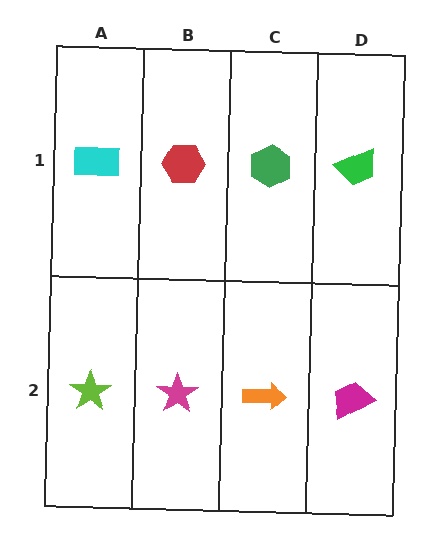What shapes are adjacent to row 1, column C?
An orange arrow (row 2, column C), a red hexagon (row 1, column B), a green trapezoid (row 1, column D).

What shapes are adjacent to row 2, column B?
A red hexagon (row 1, column B), a lime star (row 2, column A), an orange arrow (row 2, column C).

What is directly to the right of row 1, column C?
A green trapezoid.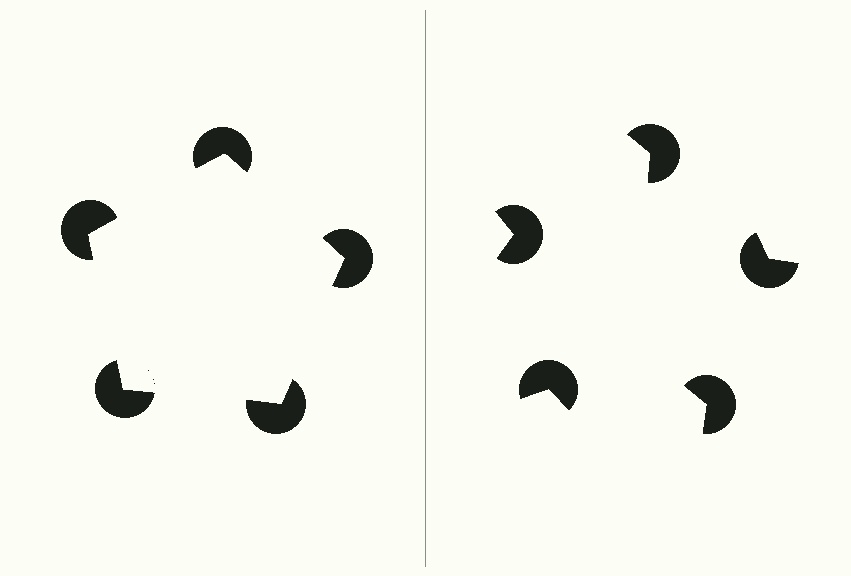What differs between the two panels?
The pac-man discs are positioned identically on both sides; only the wedge orientations differ. On the left they align to a pentagon; on the right they are misaligned.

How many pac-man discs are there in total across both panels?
10 — 5 on each side.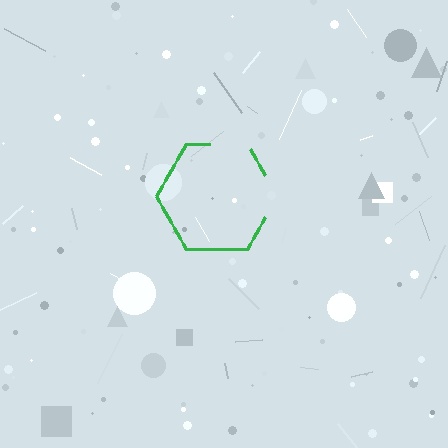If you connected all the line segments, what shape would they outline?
They would outline a hexagon.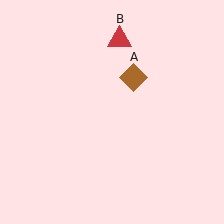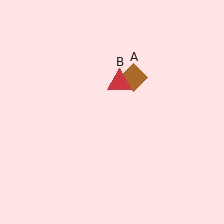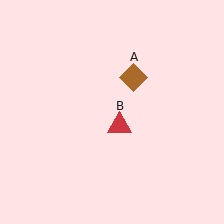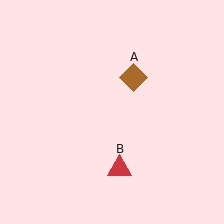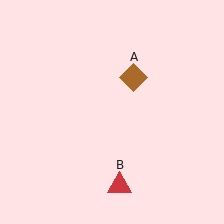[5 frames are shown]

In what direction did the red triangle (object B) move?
The red triangle (object B) moved down.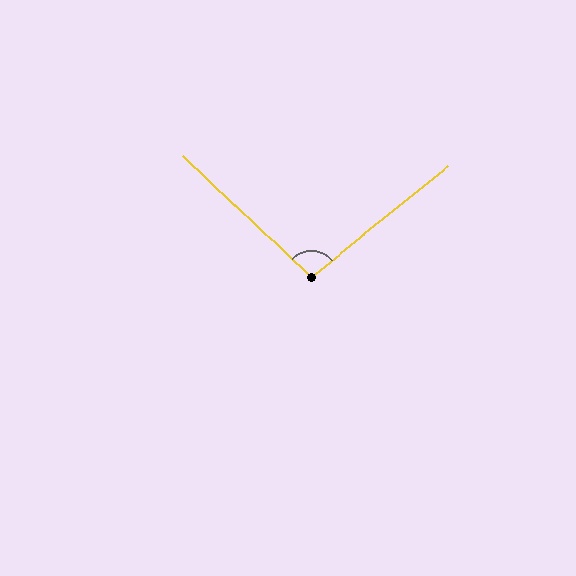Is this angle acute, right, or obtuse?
It is obtuse.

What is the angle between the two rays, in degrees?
Approximately 98 degrees.